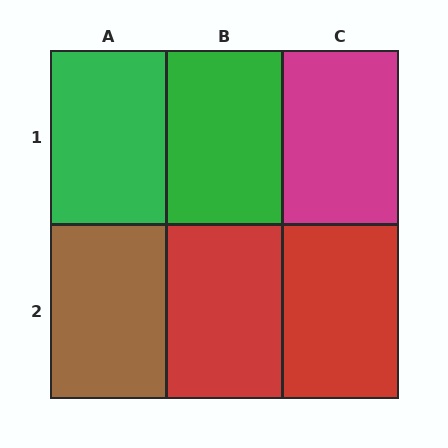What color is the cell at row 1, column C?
Magenta.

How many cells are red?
2 cells are red.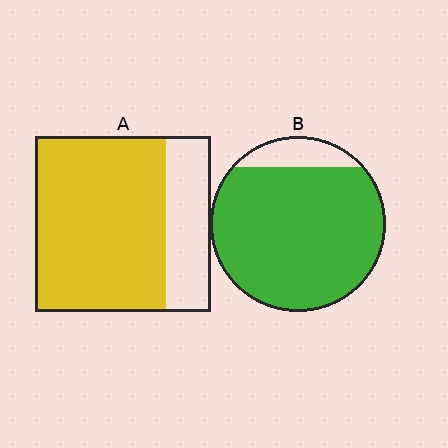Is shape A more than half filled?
Yes.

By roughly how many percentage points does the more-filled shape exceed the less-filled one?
By roughly 15 percentage points (B over A).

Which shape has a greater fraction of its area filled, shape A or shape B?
Shape B.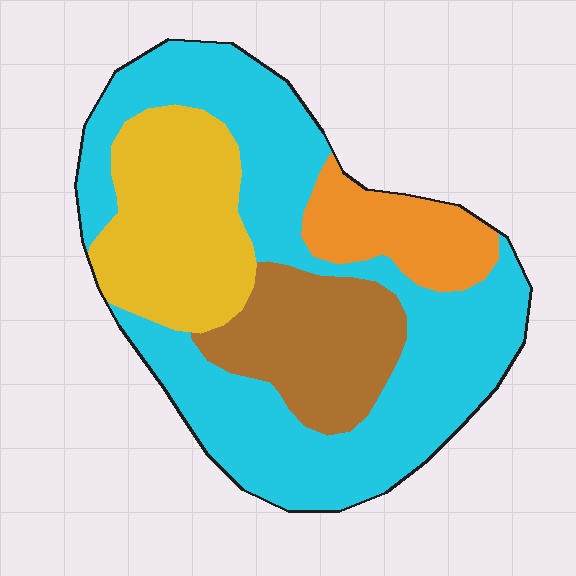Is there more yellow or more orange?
Yellow.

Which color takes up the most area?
Cyan, at roughly 50%.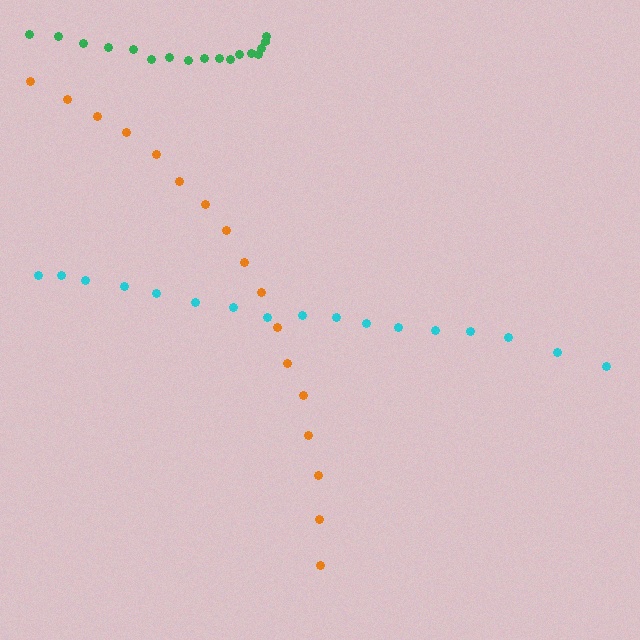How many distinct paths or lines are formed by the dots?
There are 3 distinct paths.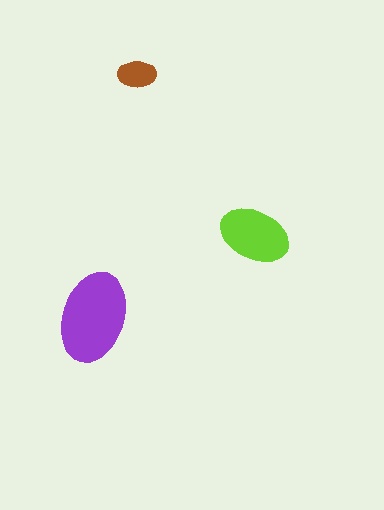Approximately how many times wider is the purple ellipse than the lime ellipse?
About 1.5 times wider.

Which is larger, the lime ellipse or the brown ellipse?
The lime one.